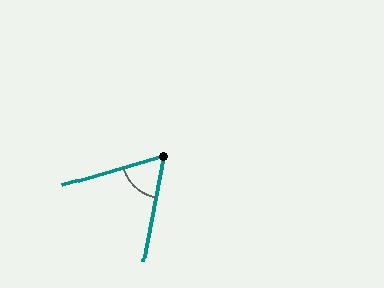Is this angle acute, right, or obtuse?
It is acute.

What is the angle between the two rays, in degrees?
Approximately 63 degrees.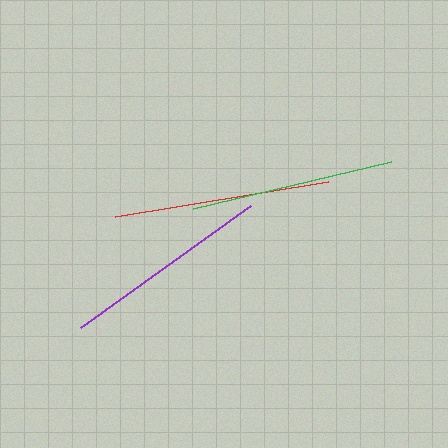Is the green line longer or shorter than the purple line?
The purple line is longer than the green line.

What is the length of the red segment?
The red segment is approximately 216 pixels long.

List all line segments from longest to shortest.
From longest to shortest: red, purple, green.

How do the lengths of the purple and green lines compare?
The purple and green lines are approximately the same length.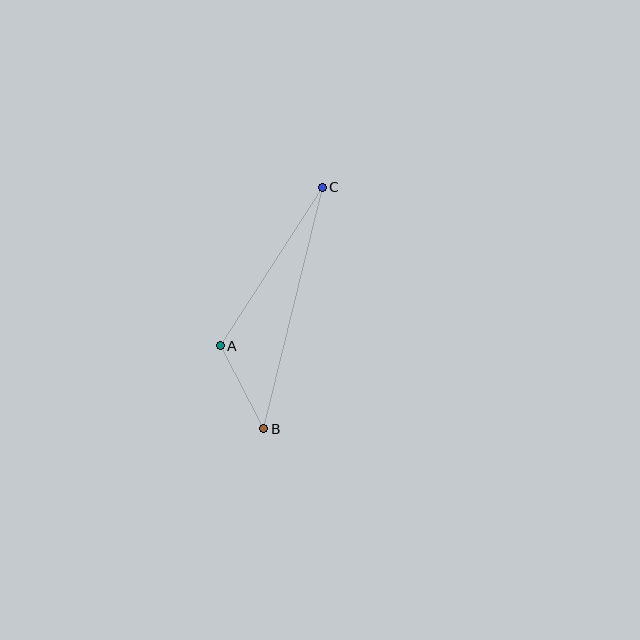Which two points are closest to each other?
Points A and B are closest to each other.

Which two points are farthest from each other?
Points B and C are farthest from each other.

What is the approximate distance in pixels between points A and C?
The distance between A and C is approximately 188 pixels.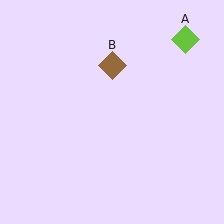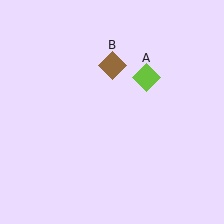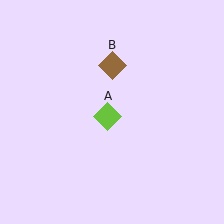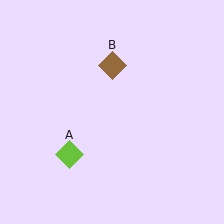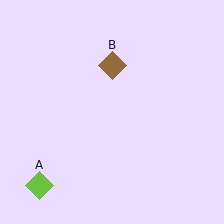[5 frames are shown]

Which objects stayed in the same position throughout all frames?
Brown diamond (object B) remained stationary.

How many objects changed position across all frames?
1 object changed position: lime diamond (object A).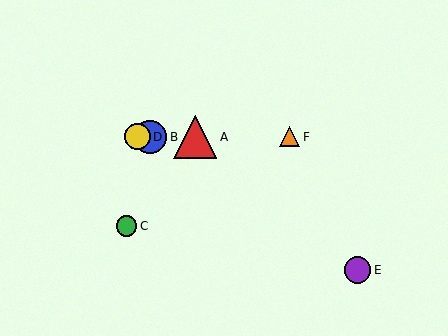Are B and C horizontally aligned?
No, B is at y≈137 and C is at y≈226.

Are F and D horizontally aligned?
Yes, both are at y≈137.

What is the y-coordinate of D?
Object D is at y≈137.